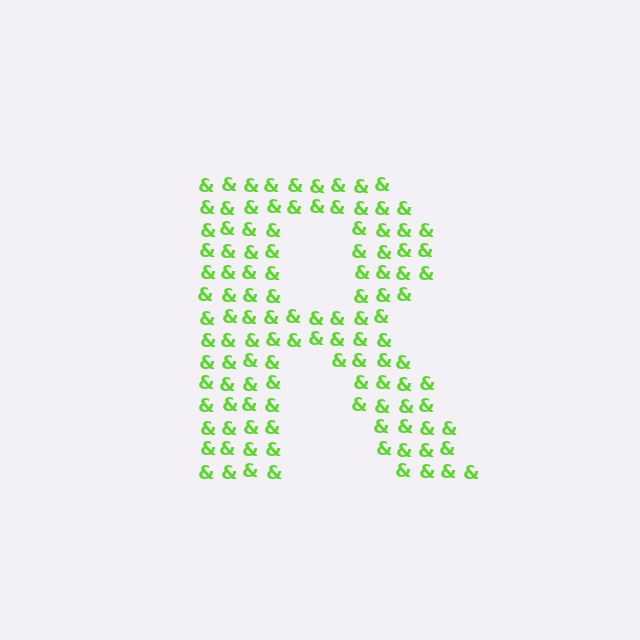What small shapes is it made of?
It is made of small ampersands.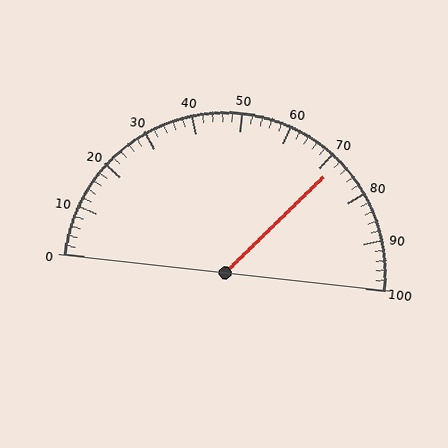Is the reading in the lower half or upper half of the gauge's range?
The reading is in the upper half of the range (0 to 100).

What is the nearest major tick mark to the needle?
The nearest major tick mark is 70.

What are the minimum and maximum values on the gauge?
The gauge ranges from 0 to 100.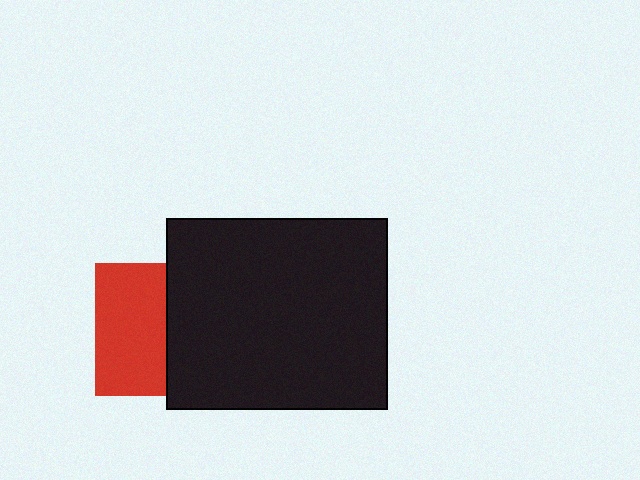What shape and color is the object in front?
The object in front is a black rectangle.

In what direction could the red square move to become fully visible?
The red square could move left. That would shift it out from behind the black rectangle entirely.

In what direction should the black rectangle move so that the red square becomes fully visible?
The black rectangle should move right. That is the shortest direction to clear the overlap and leave the red square fully visible.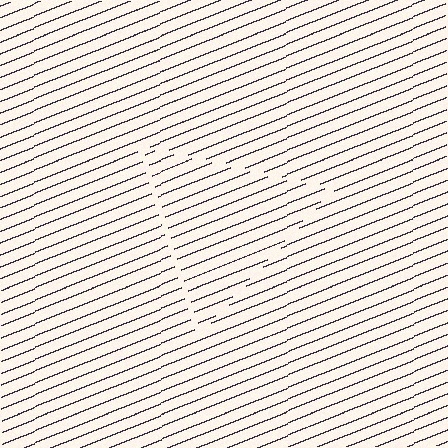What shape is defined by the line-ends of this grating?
An illusory triangle. The interior of the shape contains the same grating, shifted by half a period — the contour is defined by the phase discontinuity where line-ends from the inner and outer gratings abut.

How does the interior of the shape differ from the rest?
The interior of the shape contains the same grating, shifted by half a period — the contour is defined by the phase discontinuity where line-ends from the inner and outer gratings abut.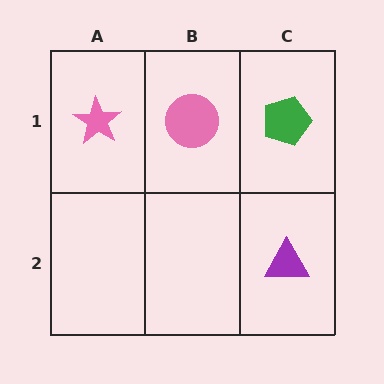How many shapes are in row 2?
1 shape.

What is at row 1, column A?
A pink star.